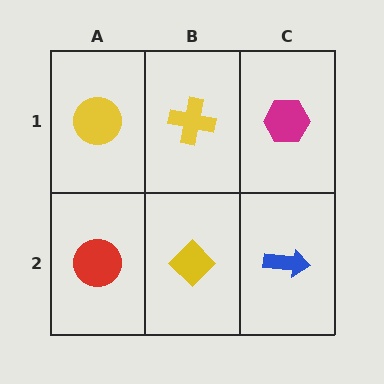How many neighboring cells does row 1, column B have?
3.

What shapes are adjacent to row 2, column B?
A yellow cross (row 1, column B), a red circle (row 2, column A), a blue arrow (row 2, column C).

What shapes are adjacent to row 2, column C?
A magenta hexagon (row 1, column C), a yellow diamond (row 2, column B).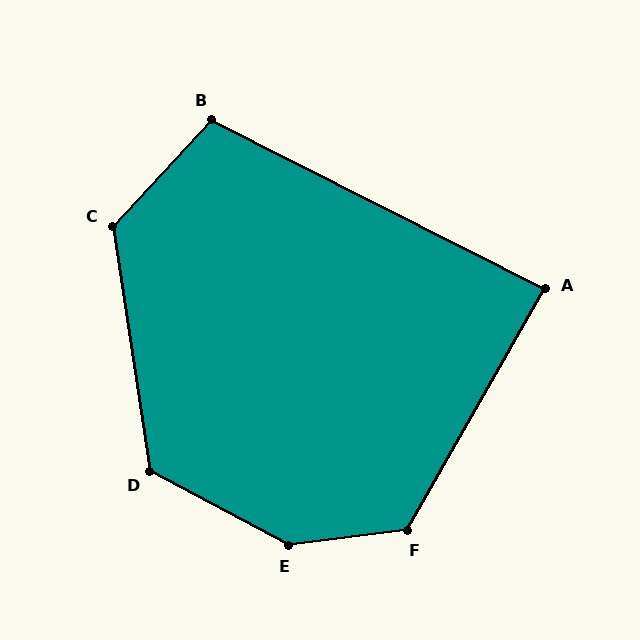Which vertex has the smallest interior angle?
A, at approximately 87 degrees.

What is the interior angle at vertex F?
Approximately 127 degrees (obtuse).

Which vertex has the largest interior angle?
E, at approximately 145 degrees.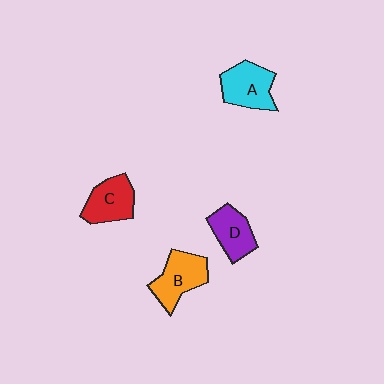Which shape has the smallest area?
Shape D (purple).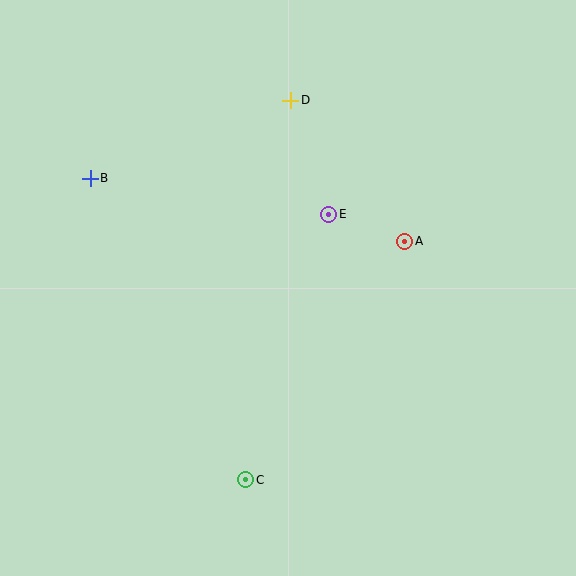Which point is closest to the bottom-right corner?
Point C is closest to the bottom-right corner.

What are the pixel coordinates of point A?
Point A is at (405, 241).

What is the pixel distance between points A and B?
The distance between A and B is 321 pixels.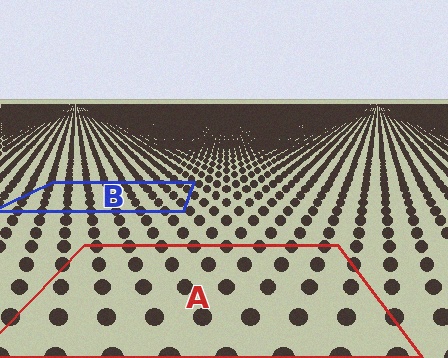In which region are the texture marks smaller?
The texture marks are smaller in region B, because it is farther away.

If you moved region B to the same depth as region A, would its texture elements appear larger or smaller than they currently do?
They would appear larger. At a closer depth, the same texture elements are projected at a bigger on-screen size.